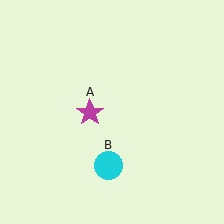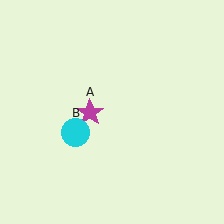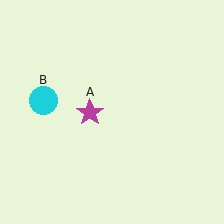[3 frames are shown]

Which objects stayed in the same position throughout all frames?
Magenta star (object A) remained stationary.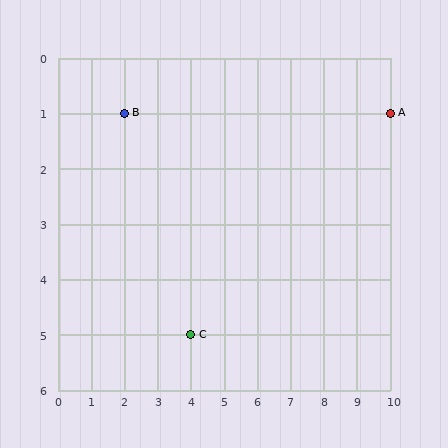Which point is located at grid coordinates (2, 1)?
Point B is at (2, 1).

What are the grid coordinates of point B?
Point B is at grid coordinates (2, 1).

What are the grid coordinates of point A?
Point A is at grid coordinates (10, 1).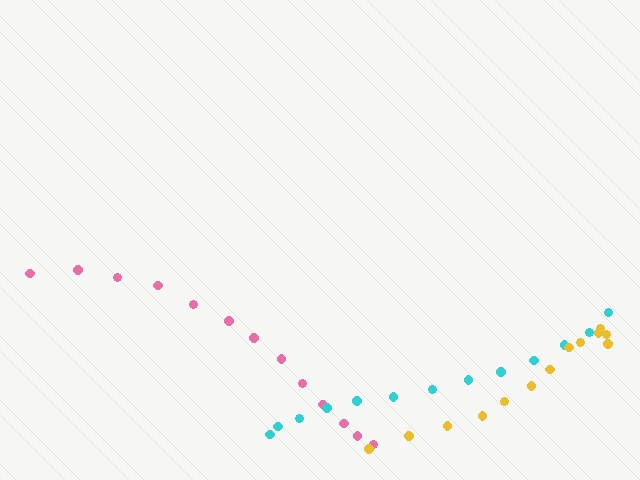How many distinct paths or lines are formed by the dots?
There are 3 distinct paths.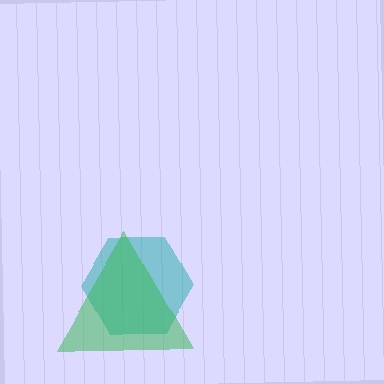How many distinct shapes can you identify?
There are 2 distinct shapes: a teal hexagon, a green triangle.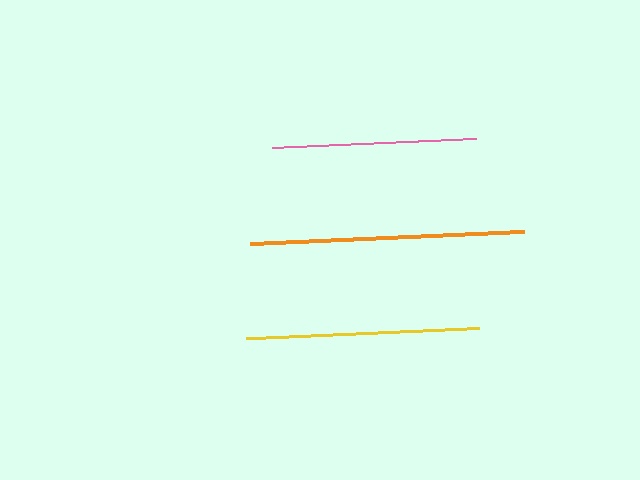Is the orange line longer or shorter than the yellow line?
The orange line is longer than the yellow line.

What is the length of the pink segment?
The pink segment is approximately 204 pixels long.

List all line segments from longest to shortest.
From longest to shortest: orange, yellow, pink.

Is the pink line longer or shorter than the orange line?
The orange line is longer than the pink line.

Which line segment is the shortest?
The pink line is the shortest at approximately 204 pixels.